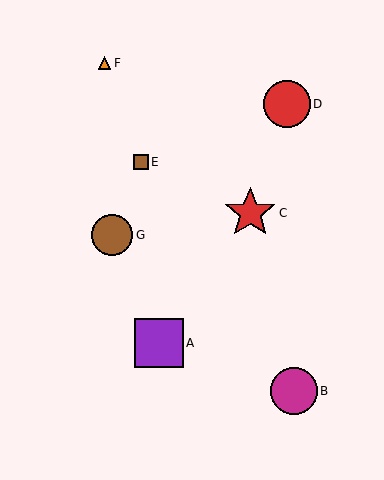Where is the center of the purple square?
The center of the purple square is at (159, 343).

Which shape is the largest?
The red star (labeled C) is the largest.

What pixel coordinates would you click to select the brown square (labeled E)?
Click at (141, 162) to select the brown square E.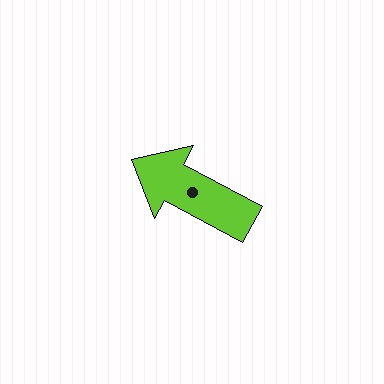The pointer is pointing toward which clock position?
Roughly 10 o'clock.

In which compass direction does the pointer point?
Northwest.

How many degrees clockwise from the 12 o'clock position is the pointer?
Approximately 298 degrees.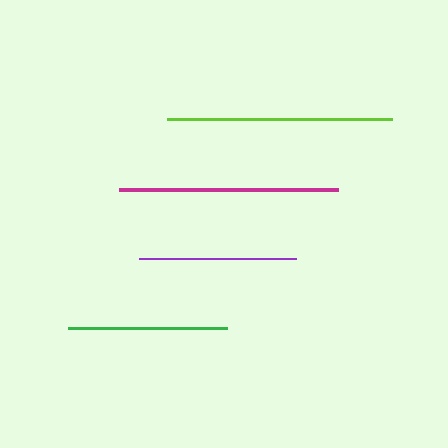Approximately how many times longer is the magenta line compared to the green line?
The magenta line is approximately 1.4 times the length of the green line.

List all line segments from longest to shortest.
From longest to shortest: lime, magenta, green, purple.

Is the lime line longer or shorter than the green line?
The lime line is longer than the green line.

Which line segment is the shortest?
The purple line is the shortest at approximately 157 pixels.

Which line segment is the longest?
The lime line is the longest at approximately 225 pixels.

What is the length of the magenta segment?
The magenta segment is approximately 219 pixels long.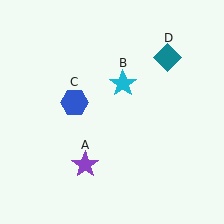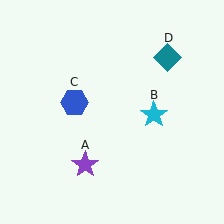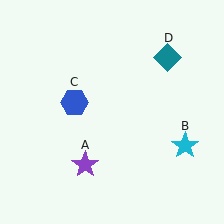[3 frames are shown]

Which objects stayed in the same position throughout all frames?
Purple star (object A) and blue hexagon (object C) and teal diamond (object D) remained stationary.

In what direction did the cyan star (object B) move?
The cyan star (object B) moved down and to the right.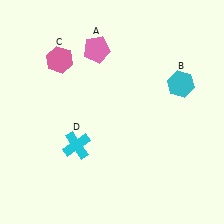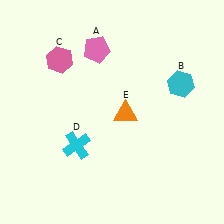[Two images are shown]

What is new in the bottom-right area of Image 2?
An orange triangle (E) was added in the bottom-right area of Image 2.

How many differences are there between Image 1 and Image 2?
There is 1 difference between the two images.